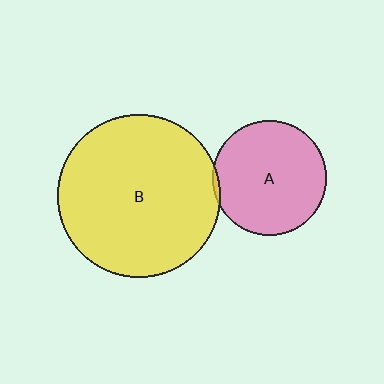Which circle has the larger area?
Circle B (yellow).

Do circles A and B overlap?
Yes.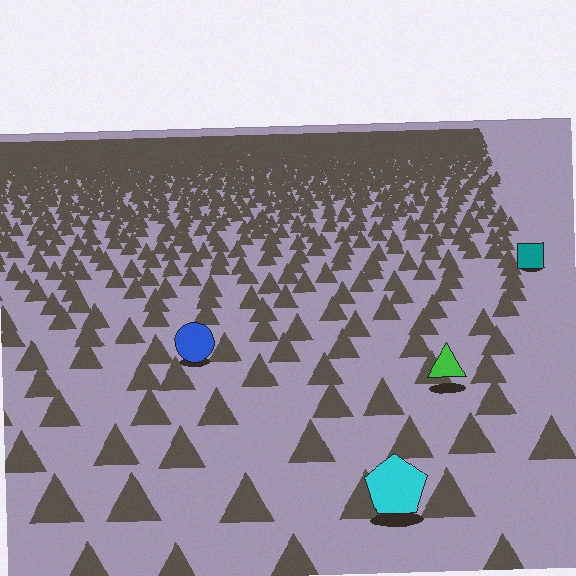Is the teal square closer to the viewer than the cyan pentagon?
No. The cyan pentagon is closer — you can tell from the texture gradient: the ground texture is coarser near it.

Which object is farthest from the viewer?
The teal square is farthest from the viewer. It appears smaller and the ground texture around it is denser.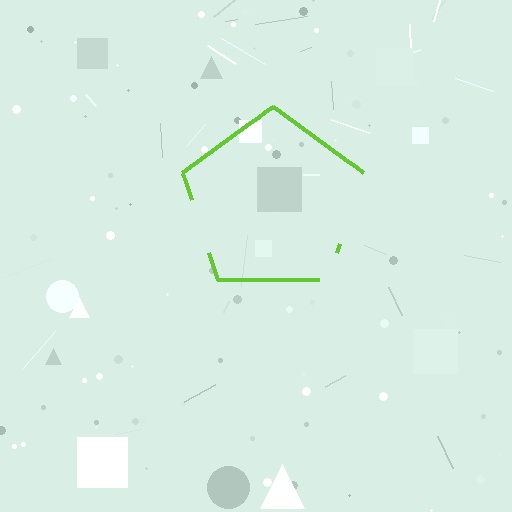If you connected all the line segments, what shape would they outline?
They would outline a pentagon.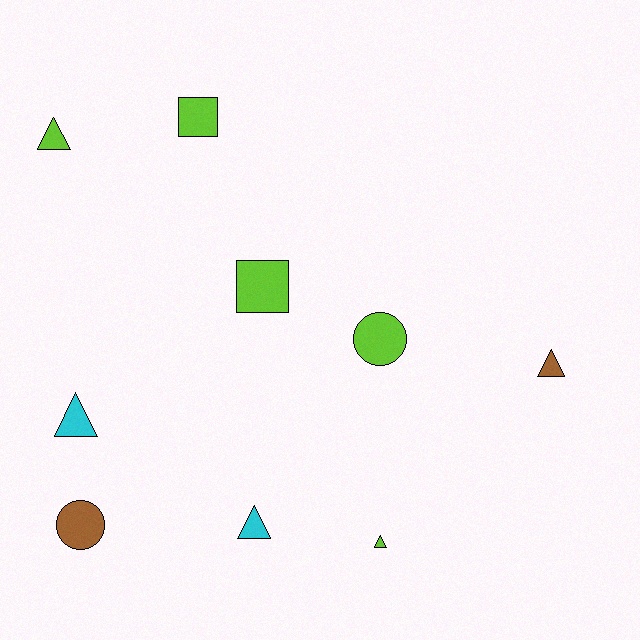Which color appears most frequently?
Lime, with 5 objects.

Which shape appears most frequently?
Triangle, with 5 objects.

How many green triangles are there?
There are no green triangles.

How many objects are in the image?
There are 9 objects.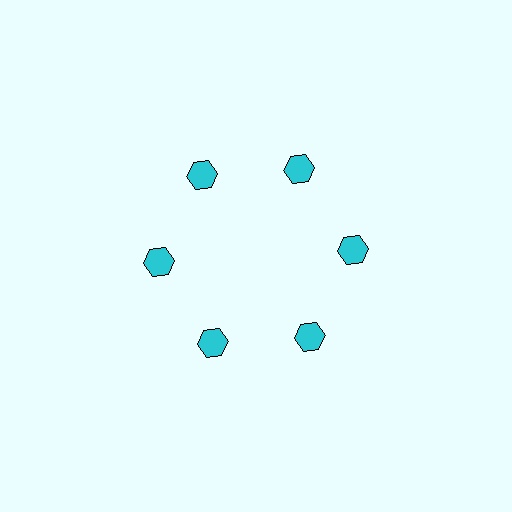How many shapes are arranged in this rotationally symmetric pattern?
There are 6 shapes, arranged in 6 groups of 1.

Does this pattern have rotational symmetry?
Yes, this pattern has 6-fold rotational symmetry. It looks the same after rotating 60 degrees around the center.